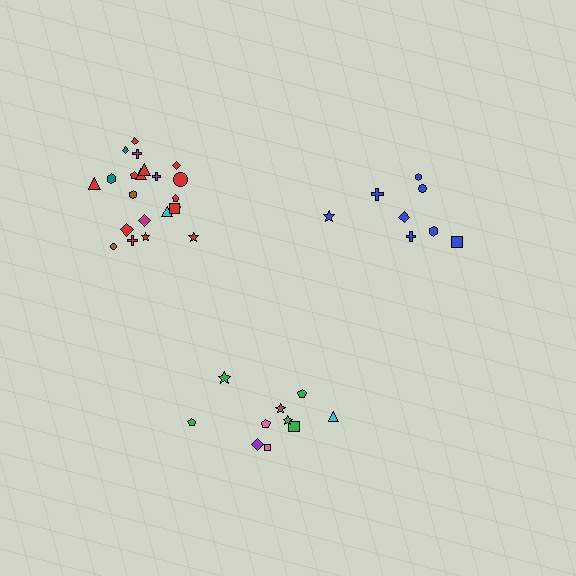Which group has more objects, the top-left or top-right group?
The top-left group.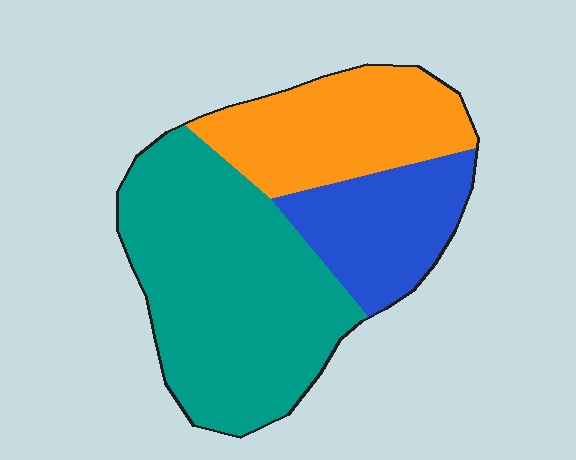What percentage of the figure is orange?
Orange covers around 25% of the figure.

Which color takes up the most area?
Teal, at roughly 50%.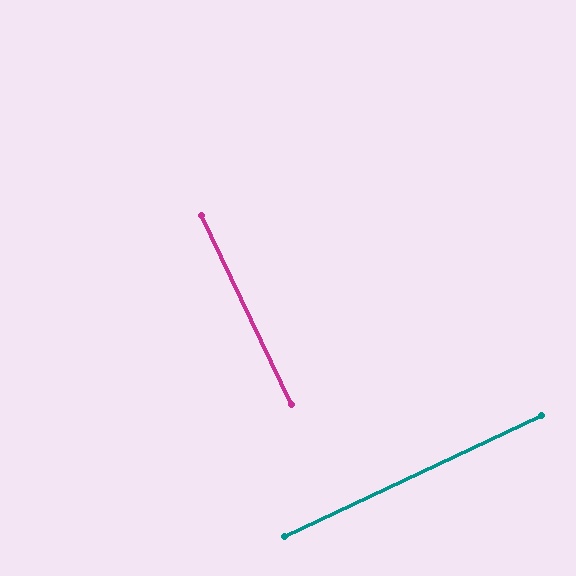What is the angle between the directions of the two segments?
Approximately 90 degrees.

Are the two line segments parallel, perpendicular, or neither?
Perpendicular — they meet at approximately 90°.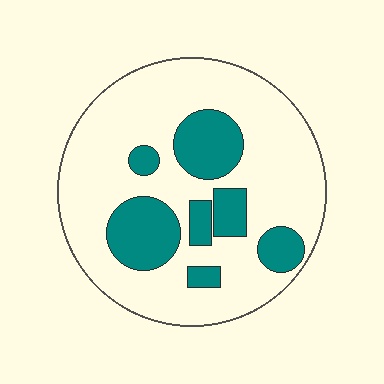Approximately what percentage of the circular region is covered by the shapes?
Approximately 25%.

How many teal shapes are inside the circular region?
7.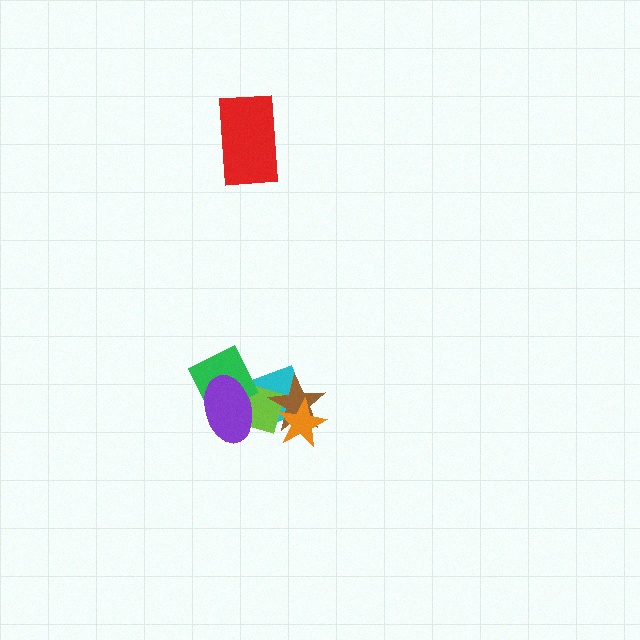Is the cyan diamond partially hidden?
Yes, it is partially covered by another shape.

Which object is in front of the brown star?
The orange star is in front of the brown star.